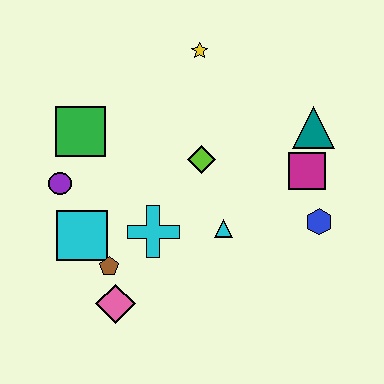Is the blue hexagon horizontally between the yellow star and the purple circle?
No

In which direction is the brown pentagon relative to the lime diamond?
The brown pentagon is below the lime diamond.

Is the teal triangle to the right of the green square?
Yes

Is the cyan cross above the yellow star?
No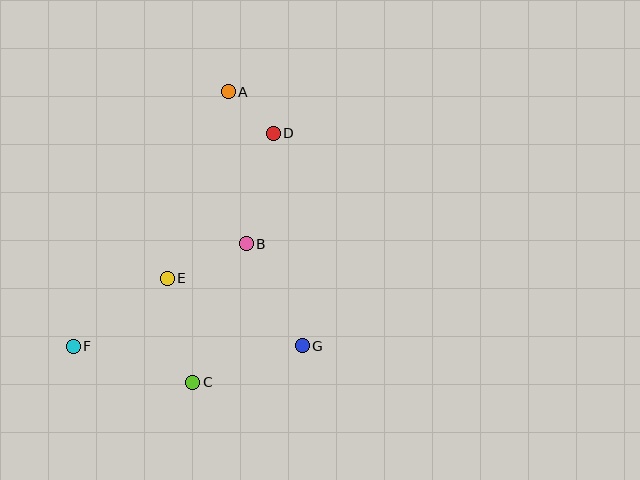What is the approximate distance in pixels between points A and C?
The distance between A and C is approximately 293 pixels.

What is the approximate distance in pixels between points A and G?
The distance between A and G is approximately 265 pixels.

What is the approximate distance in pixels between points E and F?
The distance between E and F is approximately 116 pixels.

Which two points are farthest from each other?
Points A and F are farthest from each other.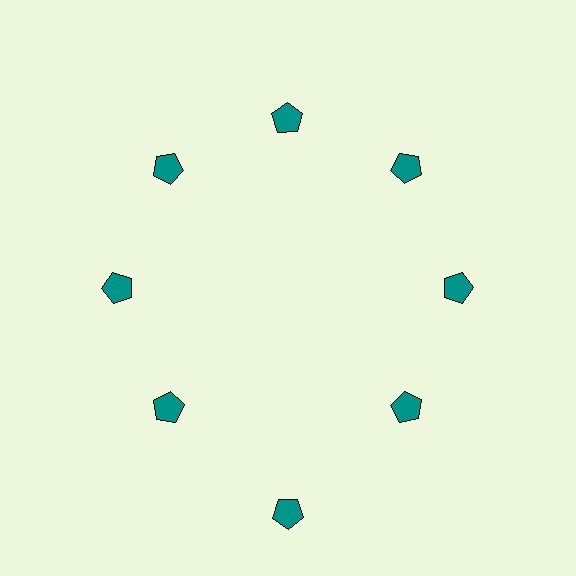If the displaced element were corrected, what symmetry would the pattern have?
It would have 8-fold rotational symmetry — the pattern would map onto itself every 45 degrees.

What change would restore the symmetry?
The symmetry would be restored by moving it inward, back onto the ring so that all 8 pentagons sit at equal angles and equal distance from the center.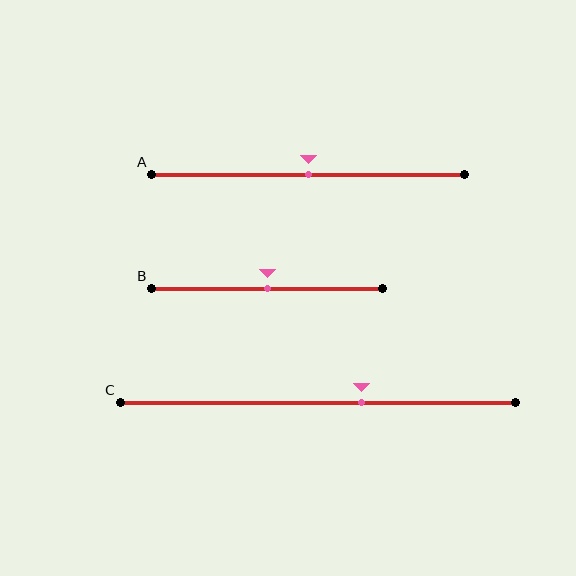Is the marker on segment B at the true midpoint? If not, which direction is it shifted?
Yes, the marker on segment B is at the true midpoint.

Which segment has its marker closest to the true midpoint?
Segment A has its marker closest to the true midpoint.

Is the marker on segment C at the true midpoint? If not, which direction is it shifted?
No, the marker on segment C is shifted to the right by about 11% of the segment length.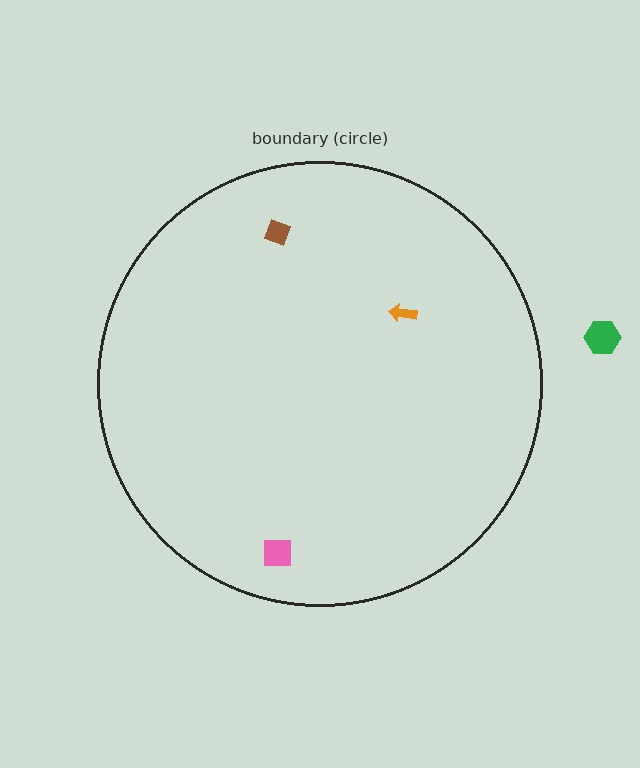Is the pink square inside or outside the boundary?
Inside.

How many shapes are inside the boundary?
3 inside, 1 outside.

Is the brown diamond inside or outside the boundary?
Inside.